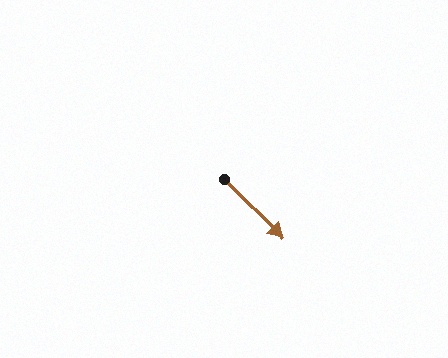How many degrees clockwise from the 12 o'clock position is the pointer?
Approximately 135 degrees.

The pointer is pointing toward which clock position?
Roughly 4 o'clock.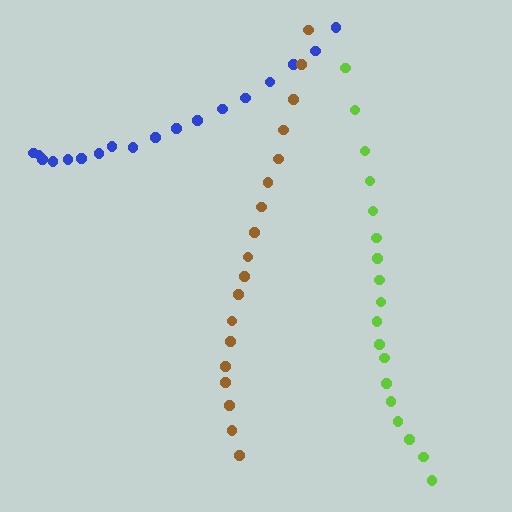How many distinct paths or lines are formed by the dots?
There are 3 distinct paths.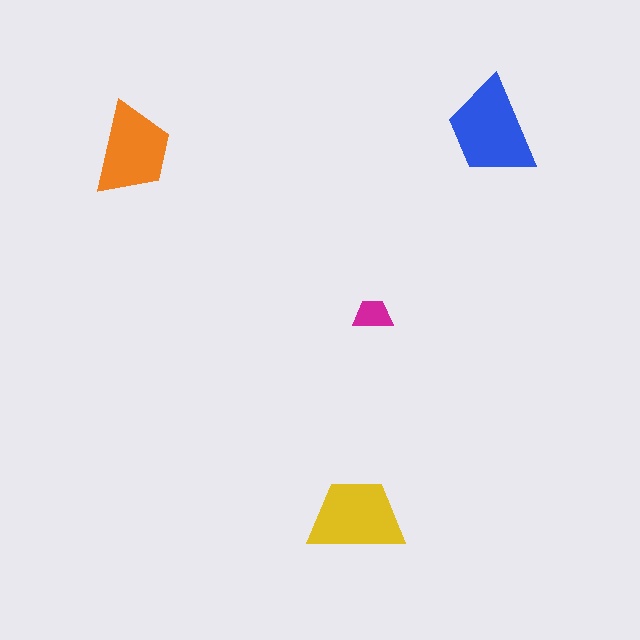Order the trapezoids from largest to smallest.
the blue one, the yellow one, the orange one, the magenta one.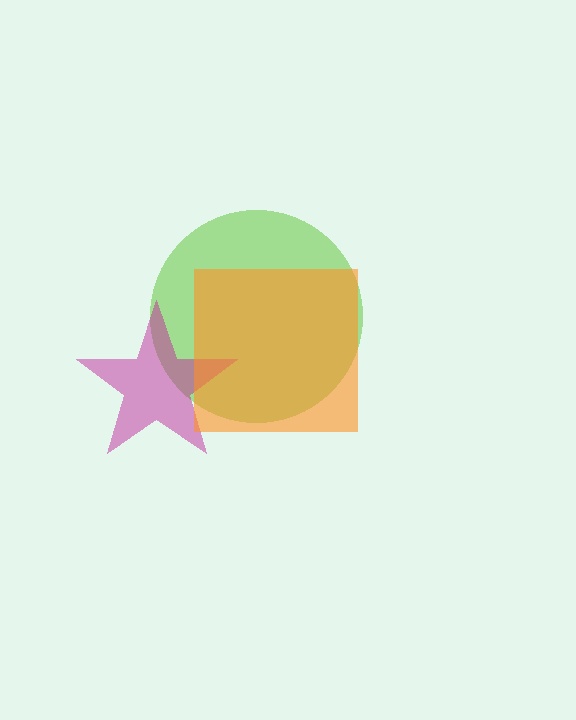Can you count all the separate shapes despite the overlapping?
Yes, there are 3 separate shapes.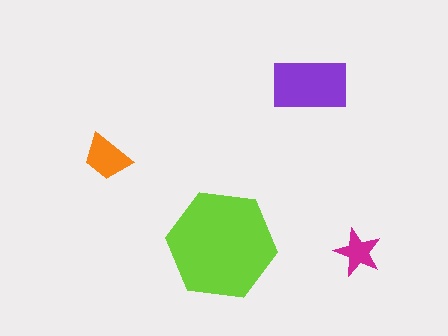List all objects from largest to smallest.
The lime hexagon, the purple rectangle, the orange trapezoid, the magenta star.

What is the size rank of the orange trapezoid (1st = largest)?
3rd.